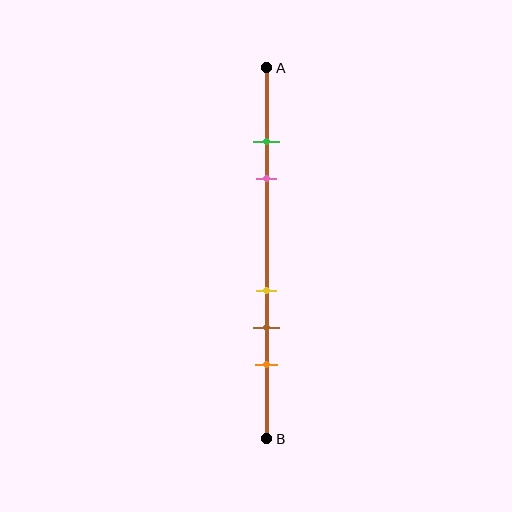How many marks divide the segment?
There are 5 marks dividing the segment.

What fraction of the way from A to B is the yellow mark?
The yellow mark is approximately 60% (0.6) of the way from A to B.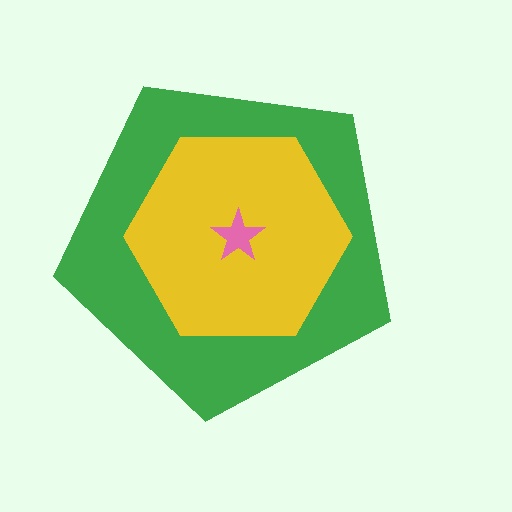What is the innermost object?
The pink star.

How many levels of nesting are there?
3.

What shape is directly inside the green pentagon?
The yellow hexagon.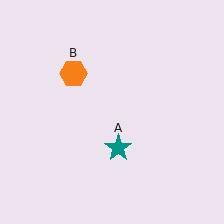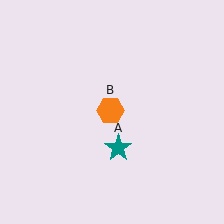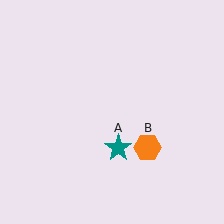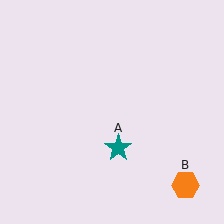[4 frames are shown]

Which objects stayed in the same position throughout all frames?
Teal star (object A) remained stationary.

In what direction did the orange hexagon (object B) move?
The orange hexagon (object B) moved down and to the right.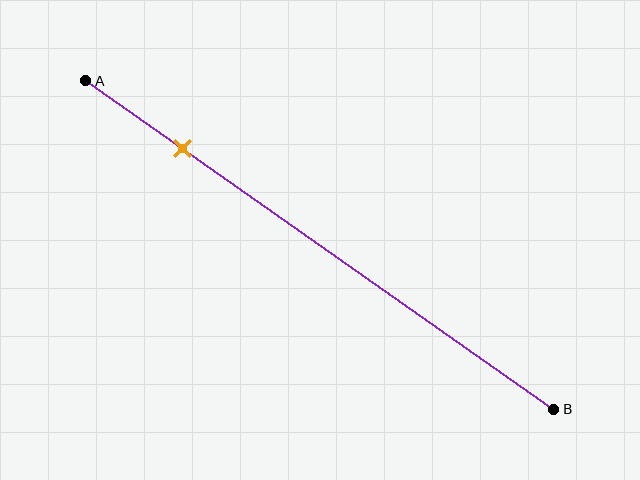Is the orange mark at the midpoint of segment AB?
No, the mark is at about 20% from A, not at the 50% midpoint.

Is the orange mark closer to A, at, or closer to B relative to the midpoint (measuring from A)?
The orange mark is closer to point A than the midpoint of segment AB.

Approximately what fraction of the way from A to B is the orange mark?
The orange mark is approximately 20% of the way from A to B.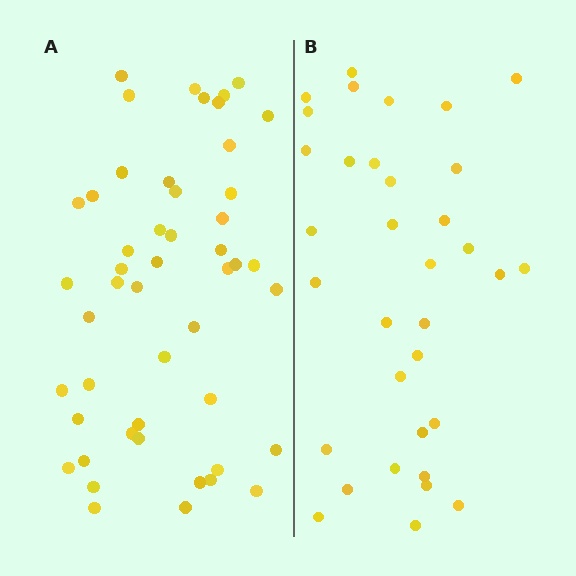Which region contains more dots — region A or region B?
Region A (the left region) has more dots.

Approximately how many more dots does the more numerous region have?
Region A has approximately 15 more dots than region B.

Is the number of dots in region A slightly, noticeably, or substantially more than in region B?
Region A has noticeably more, but not dramatically so. The ratio is roughly 1.4 to 1.